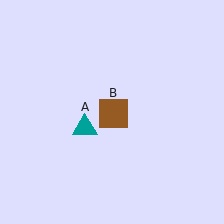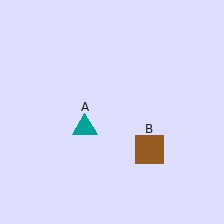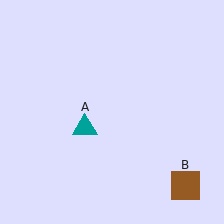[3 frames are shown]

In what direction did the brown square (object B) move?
The brown square (object B) moved down and to the right.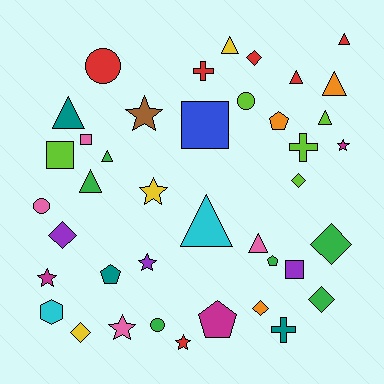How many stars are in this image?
There are 7 stars.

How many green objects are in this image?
There are 6 green objects.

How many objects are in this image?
There are 40 objects.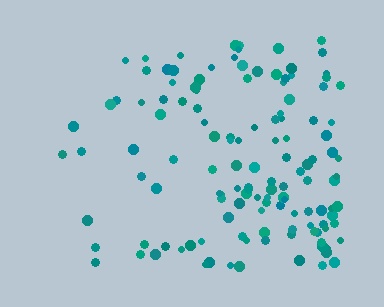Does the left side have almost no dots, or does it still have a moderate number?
Still a moderate number, just noticeably fewer than the right.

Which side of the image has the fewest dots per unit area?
The left.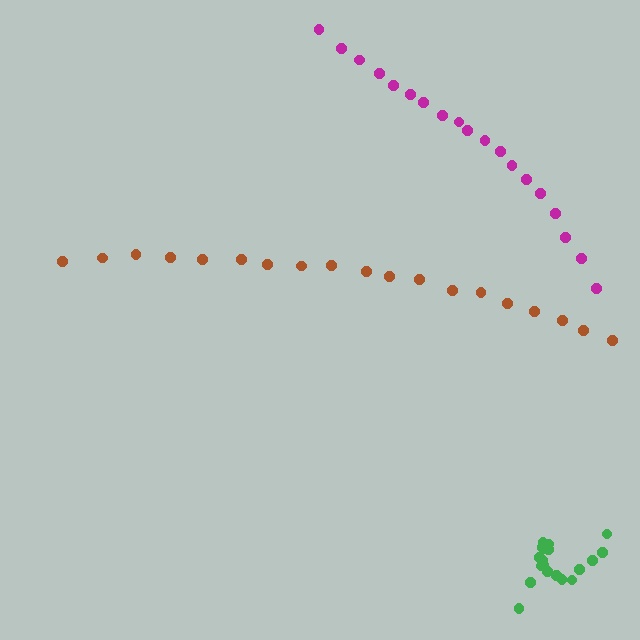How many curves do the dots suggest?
There are 3 distinct paths.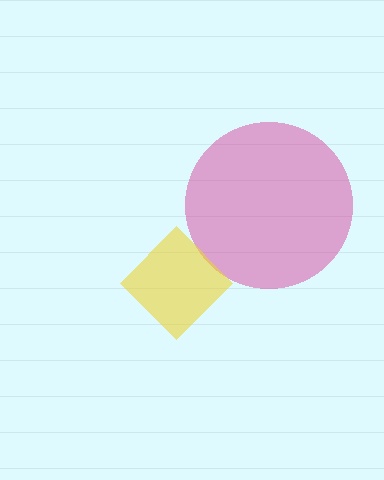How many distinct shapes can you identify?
There are 2 distinct shapes: a magenta circle, a yellow diamond.